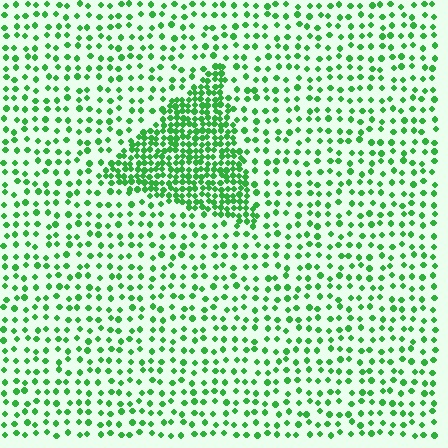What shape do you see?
I see a triangle.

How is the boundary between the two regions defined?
The boundary is defined by a change in element density (approximately 2.7x ratio). All elements are the same color, size, and shape.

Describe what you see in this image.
The image contains small green elements arranged at two different densities. A triangle-shaped region is visible where the elements are more densely packed than the surrounding area.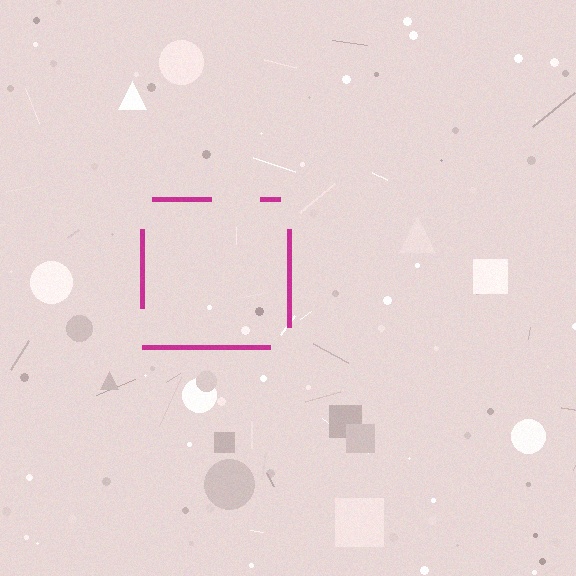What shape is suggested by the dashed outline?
The dashed outline suggests a square.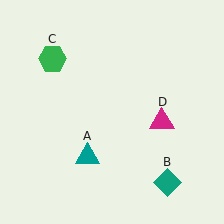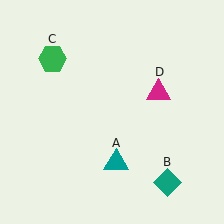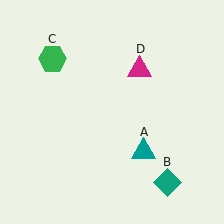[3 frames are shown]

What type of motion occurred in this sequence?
The teal triangle (object A), magenta triangle (object D) rotated counterclockwise around the center of the scene.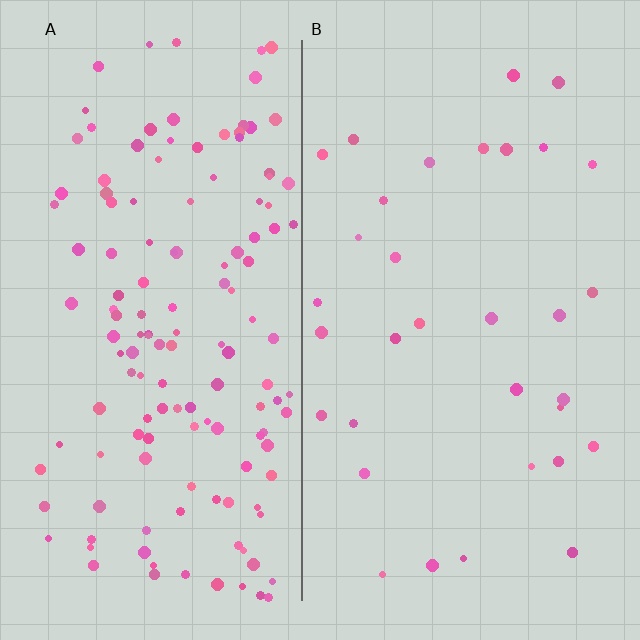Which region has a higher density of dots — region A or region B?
A (the left).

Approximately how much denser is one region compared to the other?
Approximately 4.3× — region A over region B.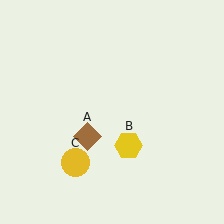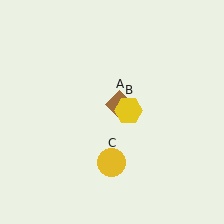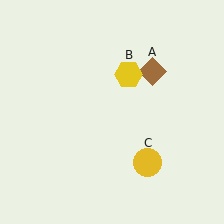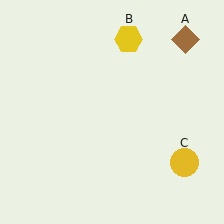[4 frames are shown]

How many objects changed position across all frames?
3 objects changed position: brown diamond (object A), yellow hexagon (object B), yellow circle (object C).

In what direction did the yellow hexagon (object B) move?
The yellow hexagon (object B) moved up.